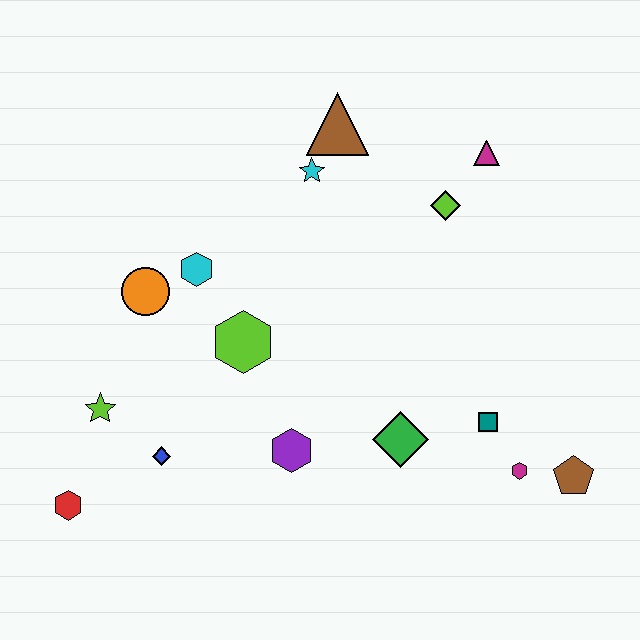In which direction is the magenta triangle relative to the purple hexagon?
The magenta triangle is above the purple hexagon.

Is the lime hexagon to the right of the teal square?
No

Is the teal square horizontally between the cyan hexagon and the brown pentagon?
Yes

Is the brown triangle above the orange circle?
Yes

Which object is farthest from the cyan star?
The red hexagon is farthest from the cyan star.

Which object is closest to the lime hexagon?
The cyan hexagon is closest to the lime hexagon.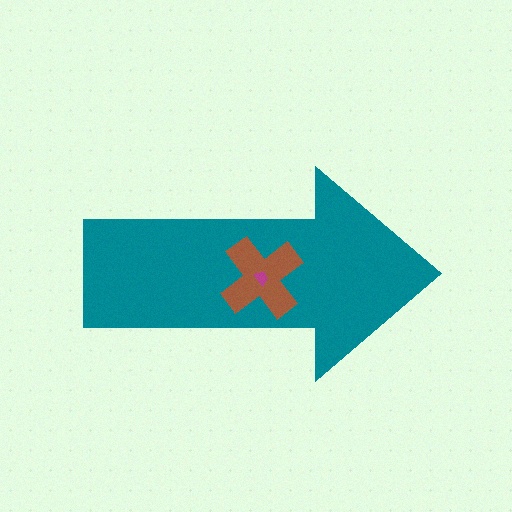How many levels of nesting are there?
3.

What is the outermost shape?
The teal arrow.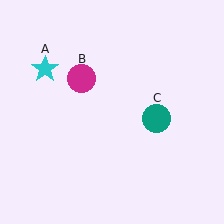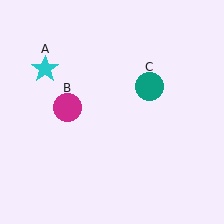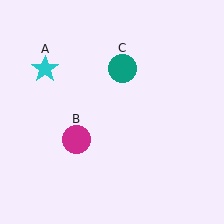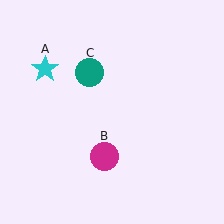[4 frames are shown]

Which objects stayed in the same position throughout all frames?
Cyan star (object A) remained stationary.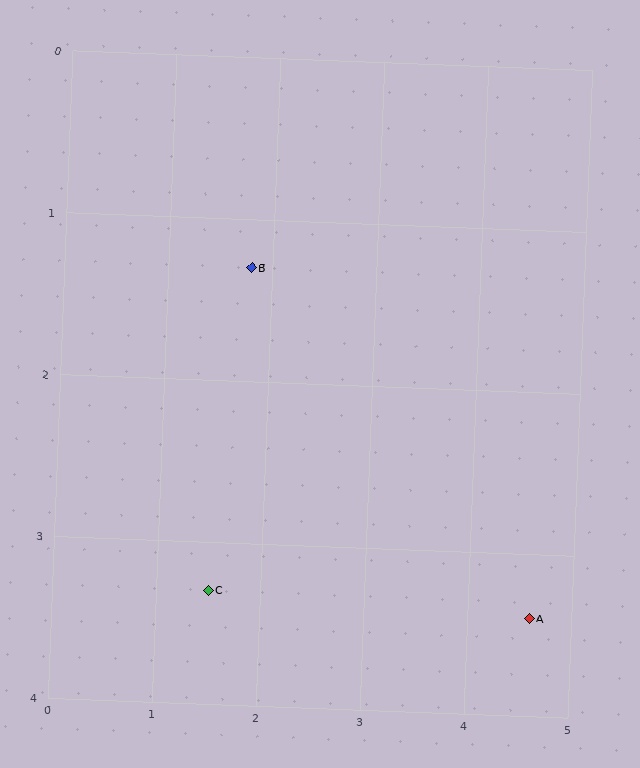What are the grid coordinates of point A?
Point A is at approximately (4.6, 3.4).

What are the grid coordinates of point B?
Point B is at approximately (1.8, 1.3).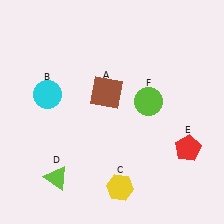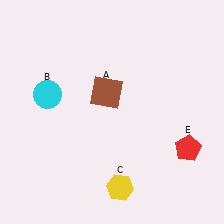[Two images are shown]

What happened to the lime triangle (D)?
The lime triangle (D) was removed in Image 2. It was in the bottom-left area of Image 1.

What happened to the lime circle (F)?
The lime circle (F) was removed in Image 2. It was in the top-right area of Image 1.